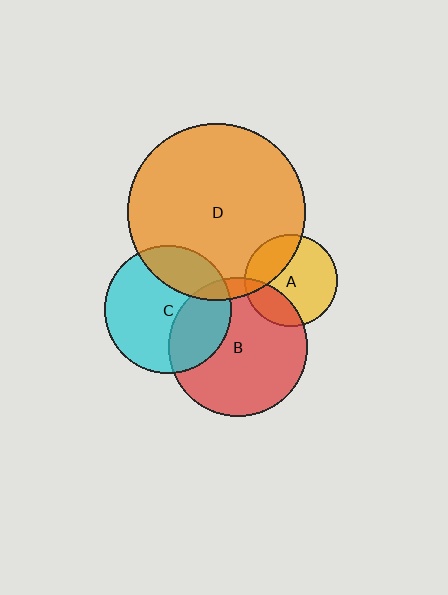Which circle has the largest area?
Circle D (orange).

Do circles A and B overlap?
Yes.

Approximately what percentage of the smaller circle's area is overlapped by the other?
Approximately 25%.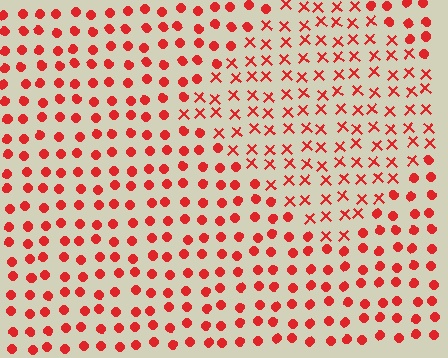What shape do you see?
I see a diamond.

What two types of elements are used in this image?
The image uses X marks inside the diamond region and circles outside it.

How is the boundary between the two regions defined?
The boundary is defined by a change in element shape: X marks inside vs. circles outside. All elements share the same color and spacing.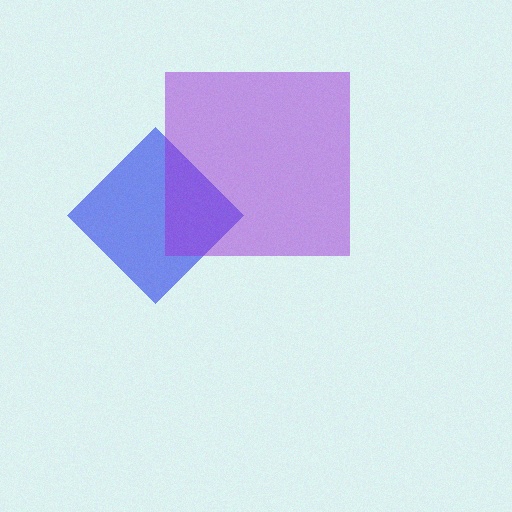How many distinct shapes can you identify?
There are 2 distinct shapes: a blue diamond, a purple square.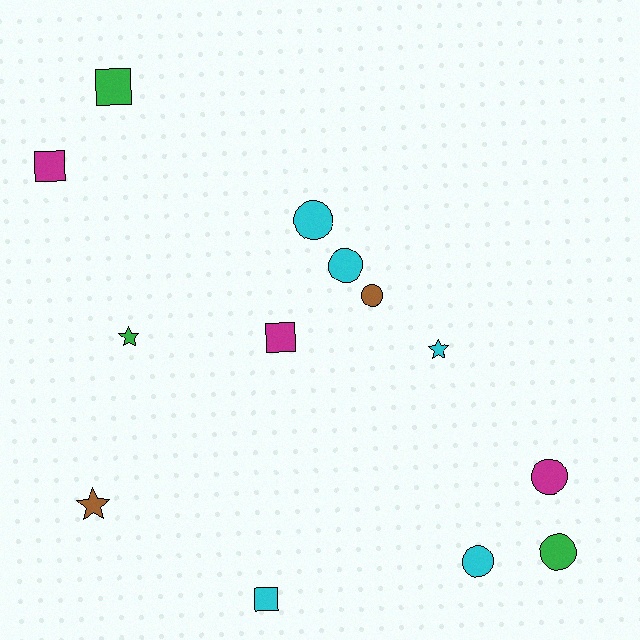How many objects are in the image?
There are 13 objects.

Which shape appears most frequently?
Circle, with 6 objects.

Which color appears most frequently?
Cyan, with 5 objects.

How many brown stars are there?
There is 1 brown star.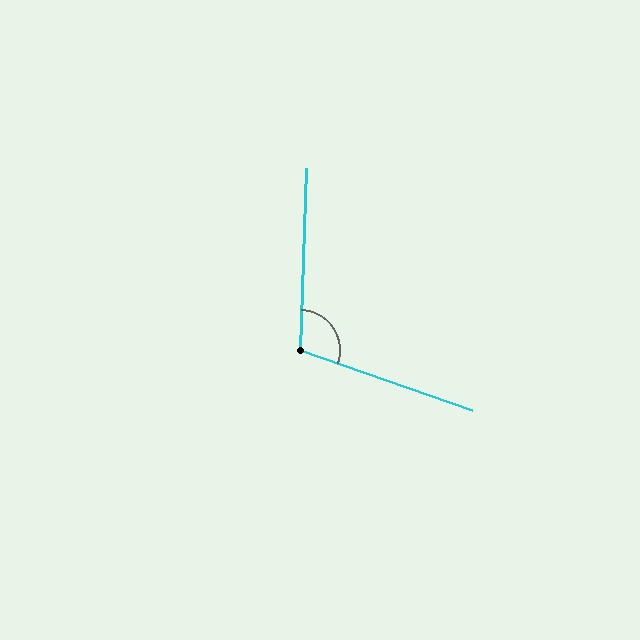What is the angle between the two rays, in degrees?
Approximately 107 degrees.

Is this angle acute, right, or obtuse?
It is obtuse.